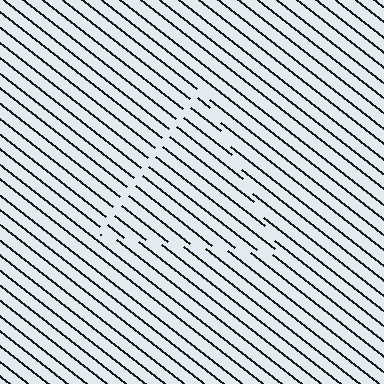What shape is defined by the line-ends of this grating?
An illusory triangle. The interior of the shape contains the same grating, shifted by half a period — the contour is defined by the phase discontinuity where line-ends from the inner and outer gratings abut.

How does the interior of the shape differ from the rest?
The interior of the shape contains the same grating, shifted by half a period — the contour is defined by the phase discontinuity where line-ends from the inner and outer gratings abut.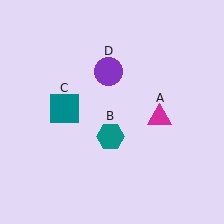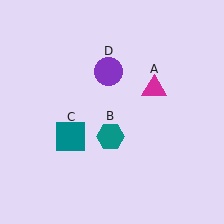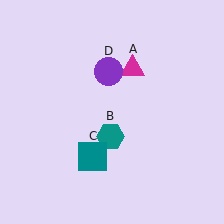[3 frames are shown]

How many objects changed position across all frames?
2 objects changed position: magenta triangle (object A), teal square (object C).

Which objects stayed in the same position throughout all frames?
Teal hexagon (object B) and purple circle (object D) remained stationary.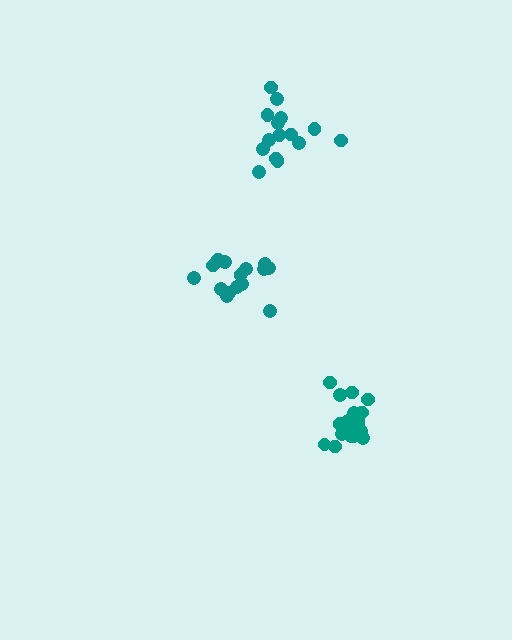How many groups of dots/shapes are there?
There are 3 groups.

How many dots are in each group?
Group 1: 20 dots, Group 2: 15 dots, Group 3: 15 dots (50 total).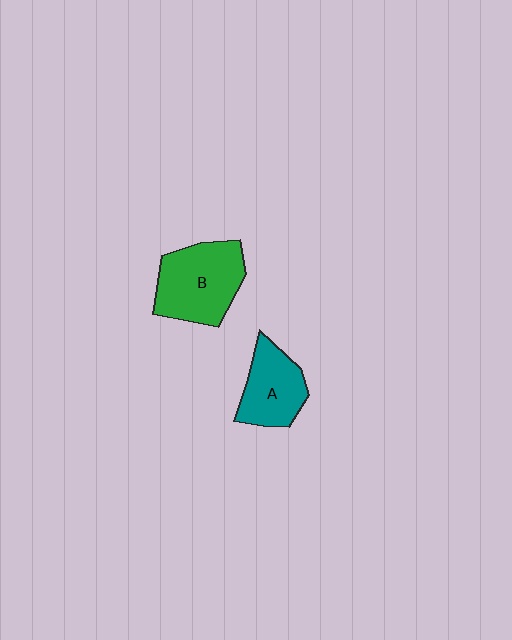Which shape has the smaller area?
Shape A (teal).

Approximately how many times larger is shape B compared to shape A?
Approximately 1.4 times.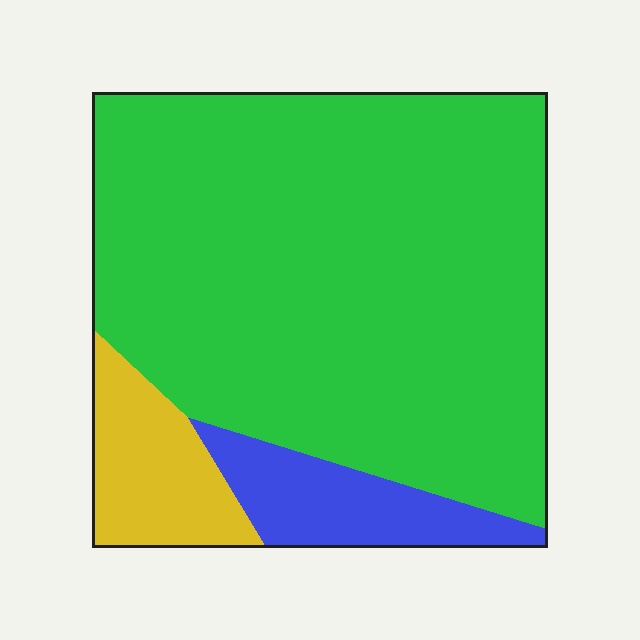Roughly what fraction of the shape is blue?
Blue covers 10% of the shape.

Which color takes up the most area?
Green, at roughly 80%.